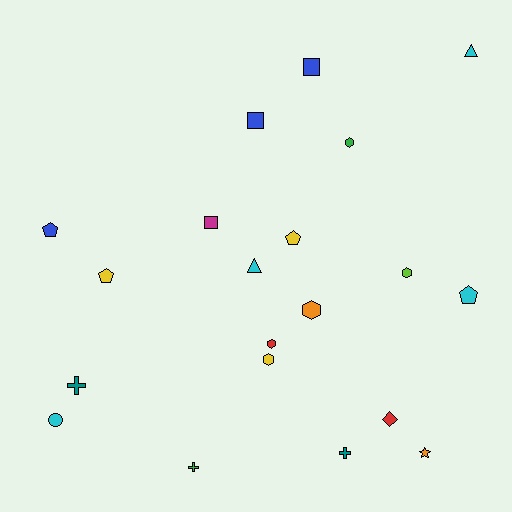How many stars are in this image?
There is 1 star.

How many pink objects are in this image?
There are no pink objects.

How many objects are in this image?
There are 20 objects.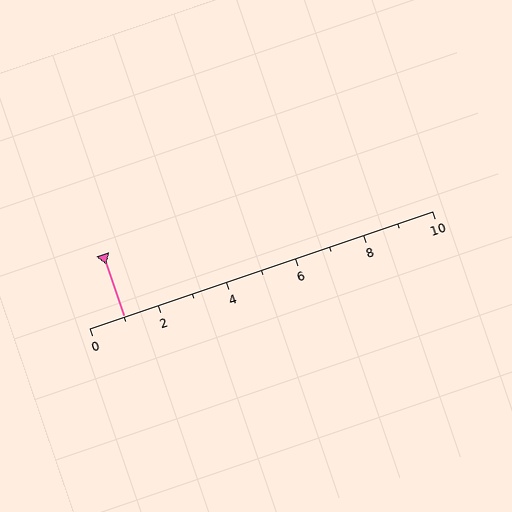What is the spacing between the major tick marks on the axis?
The major ticks are spaced 2 apart.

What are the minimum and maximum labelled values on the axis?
The axis runs from 0 to 10.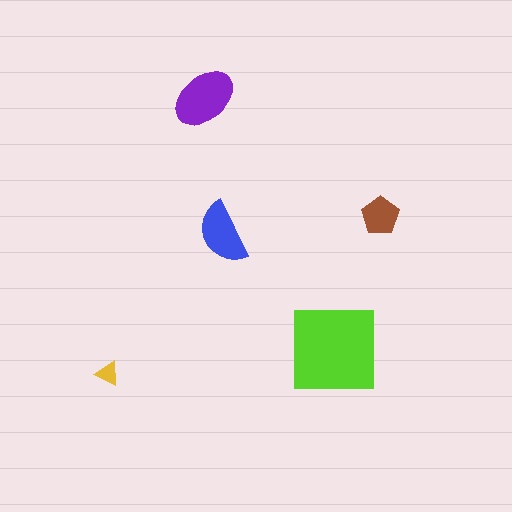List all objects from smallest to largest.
The yellow triangle, the brown pentagon, the blue semicircle, the purple ellipse, the lime square.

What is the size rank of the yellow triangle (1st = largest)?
5th.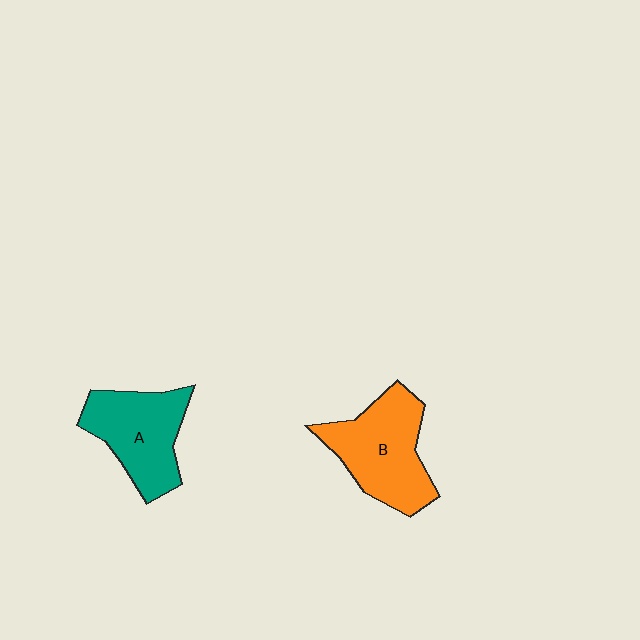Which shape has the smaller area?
Shape A (teal).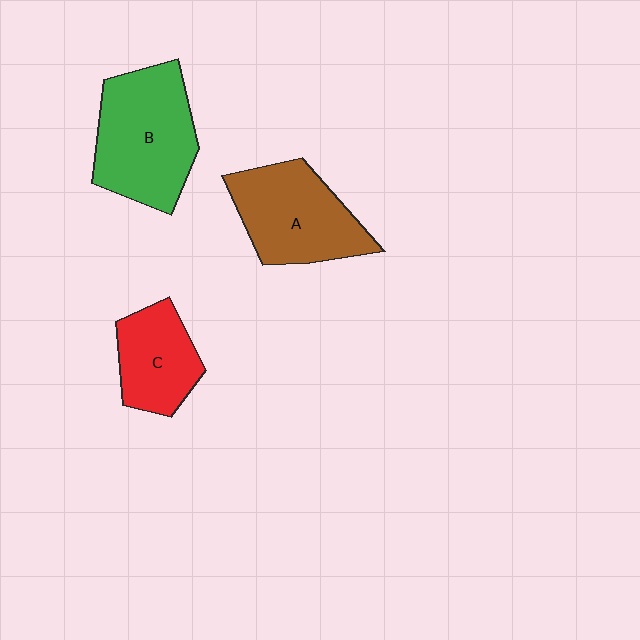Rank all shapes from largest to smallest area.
From largest to smallest: B (green), A (brown), C (red).